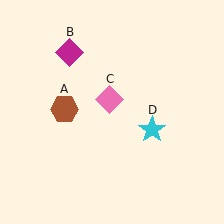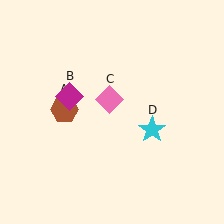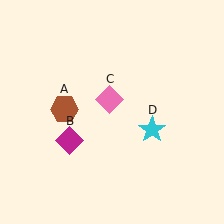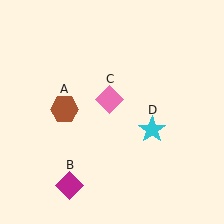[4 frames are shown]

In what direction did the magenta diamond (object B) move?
The magenta diamond (object B) moved down.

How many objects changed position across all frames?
1 object changed position: magenta diamond (object B).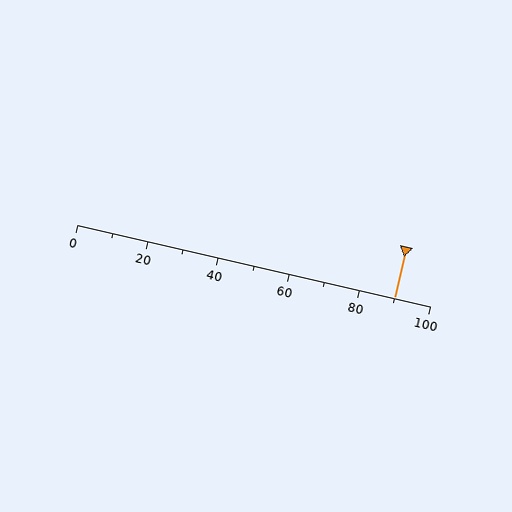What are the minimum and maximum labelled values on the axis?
The axis runs from 0 to 100.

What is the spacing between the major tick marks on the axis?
The major ticks are spaced 20 apart.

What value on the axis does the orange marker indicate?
The marker indicates approximately 90.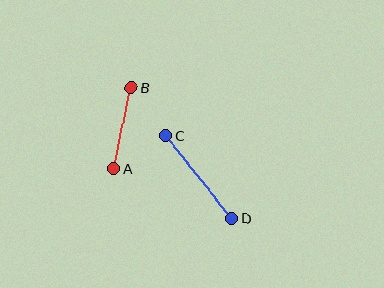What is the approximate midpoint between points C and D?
The midpoint is at approximately (199, 177) pixels.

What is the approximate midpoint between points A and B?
The midpoint is at approximately (123, 128) pixels.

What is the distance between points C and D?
The distance is approximately 106 pixels.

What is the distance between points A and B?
The distance is approximately 83 pixels.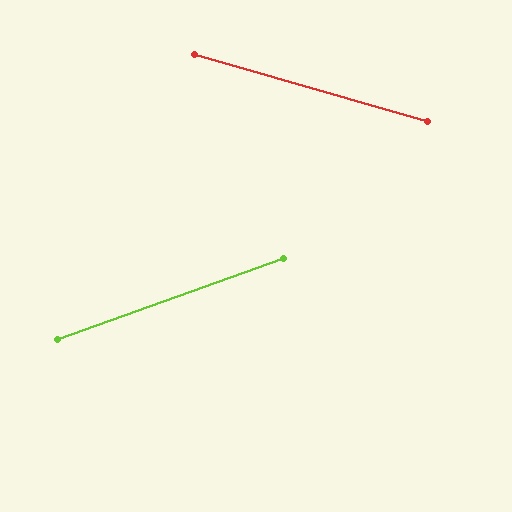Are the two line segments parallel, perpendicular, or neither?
Neither parallel nor perpendicular — they differ by about 36°.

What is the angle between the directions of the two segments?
Approximately 36 degrees.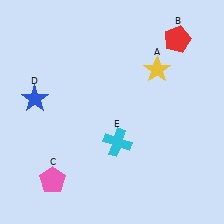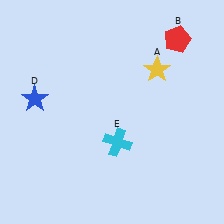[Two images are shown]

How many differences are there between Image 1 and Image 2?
There is 1 difference between the two images.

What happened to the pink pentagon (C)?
The pink pentagon (C) was removed in Image 2. It was in the bottom-left area of Image 1.